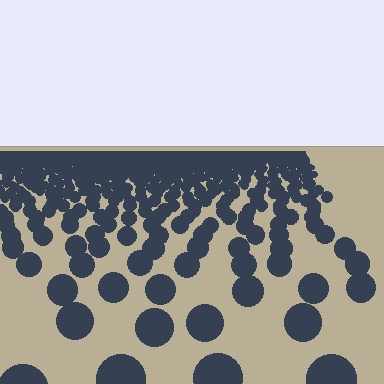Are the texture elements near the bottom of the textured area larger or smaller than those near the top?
Larger. Near the bottom, elements are closer to the viewer and appear at a bigger on-screen size.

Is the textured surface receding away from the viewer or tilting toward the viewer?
The surface is receding away from the viewer. Texture elements get smaller and denser toward the top.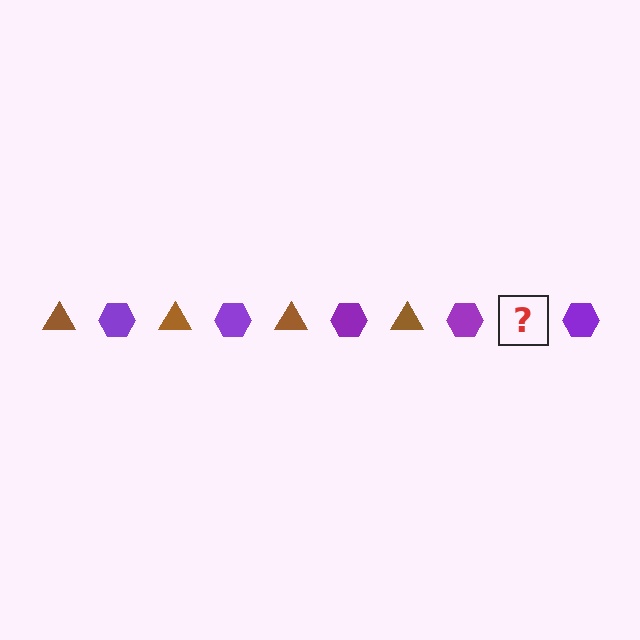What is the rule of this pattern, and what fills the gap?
The rule is that the pattern alternates between brown triangle and purple hexagon. The gap should be filled with a brown triangle.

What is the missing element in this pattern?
The missing element is a brown triangle.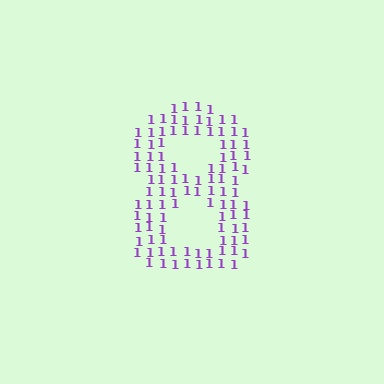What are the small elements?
The small elements are digit 1's.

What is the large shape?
The large shape is the digit 8.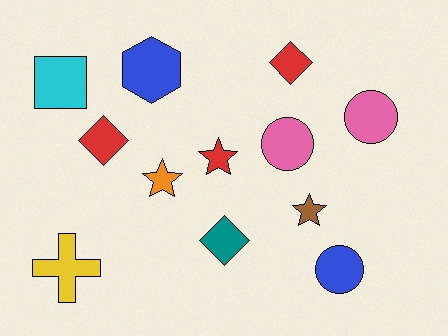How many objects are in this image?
There are 12 objects.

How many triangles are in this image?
There are no triangles.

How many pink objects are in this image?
There are 2 pink objects.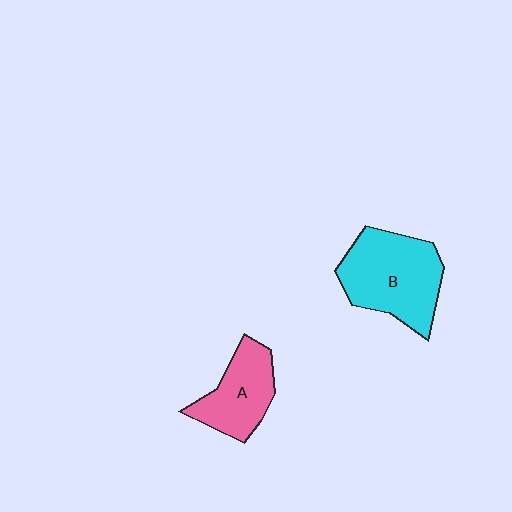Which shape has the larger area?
Shape B (cyan).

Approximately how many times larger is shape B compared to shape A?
Approximately 1.5 times.